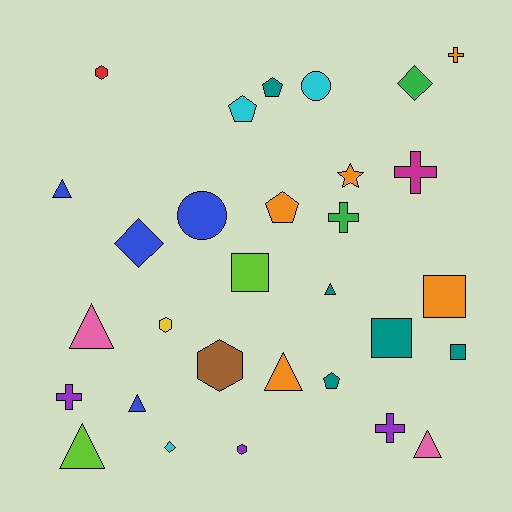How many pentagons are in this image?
There are 4 pentagons.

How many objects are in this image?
There are 30 objects.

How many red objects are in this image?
There is 1 red object.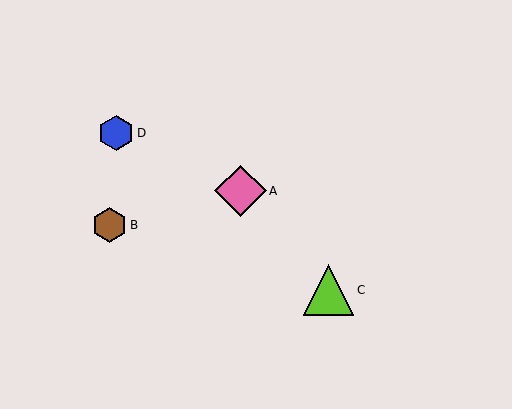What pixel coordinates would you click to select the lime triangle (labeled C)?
Click at (329, 290) to select the lime triangle C.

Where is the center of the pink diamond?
The center of the pink diamond is at (241, 191).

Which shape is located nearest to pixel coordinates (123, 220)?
The brown hexagon (labeled B) at (109, 225) is nearest to that location.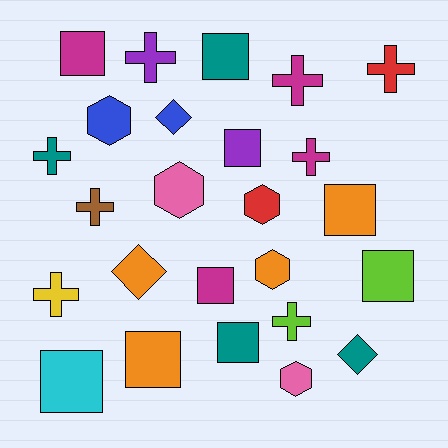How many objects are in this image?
There are 25 objects.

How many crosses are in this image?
There are 8 crosses.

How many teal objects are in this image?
There are 4 teal objects.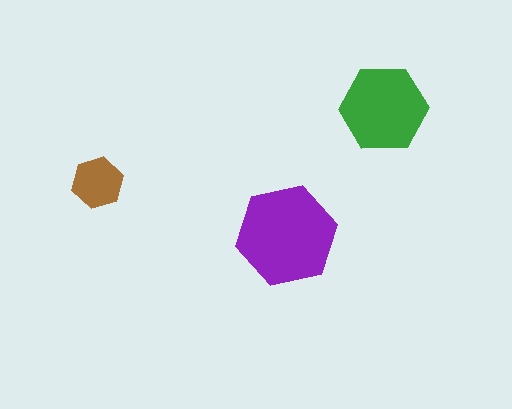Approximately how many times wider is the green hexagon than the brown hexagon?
About 1.5 times wider.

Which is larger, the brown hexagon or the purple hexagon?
The purple one.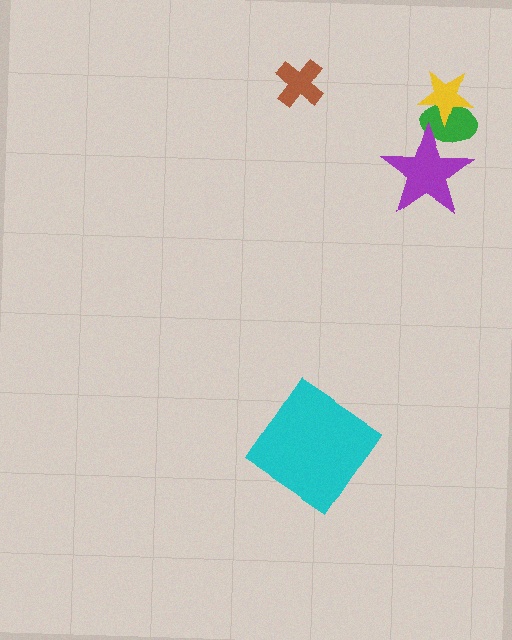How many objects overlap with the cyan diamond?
0 objects overlap with the cyan diamond.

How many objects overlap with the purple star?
1 object overlaps with the purple star.